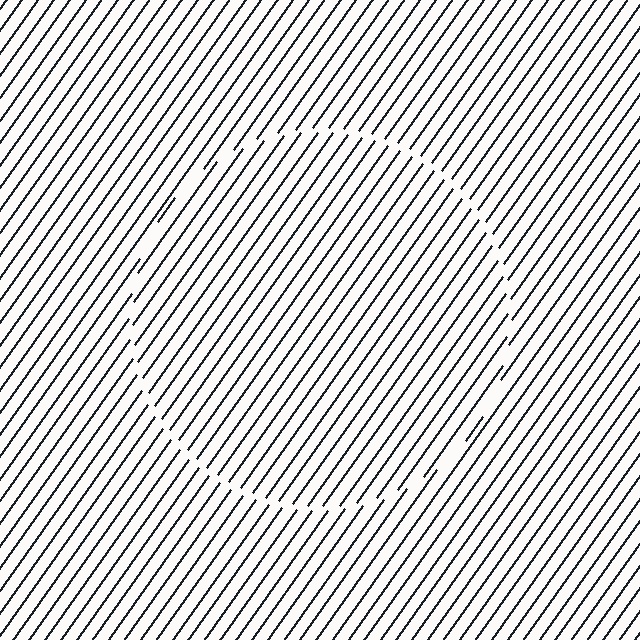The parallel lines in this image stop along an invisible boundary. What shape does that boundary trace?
An illusory circle. The interior of the shape contains the same grating, shifted by half a period — the contour is defined by the phase discontinuity where line-ends from the inner and outer gratings abut.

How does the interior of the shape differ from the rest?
The interior of the shape contains the same grating, shifted by half a period — the contour is defined by the phase discontinuity where line-ends from the inner and outer gratings abut.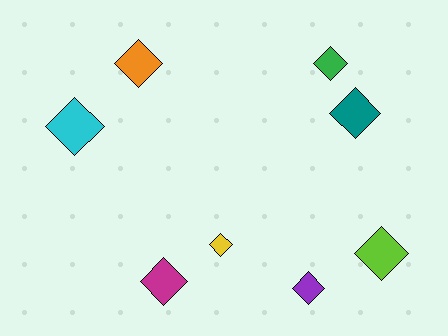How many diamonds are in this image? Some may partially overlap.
There are 8 diamonds.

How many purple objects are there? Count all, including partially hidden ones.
There is 1 purple object.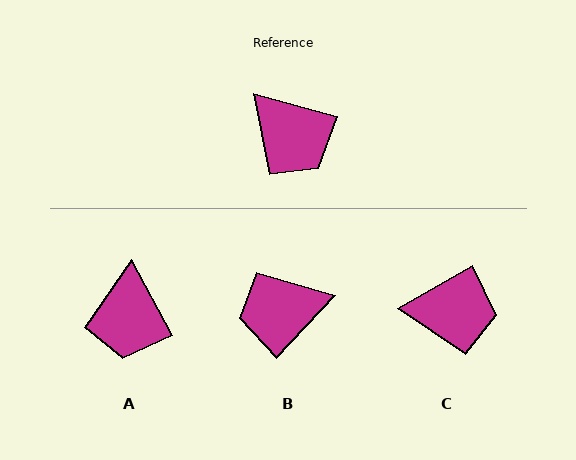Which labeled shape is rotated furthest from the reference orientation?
B, about 117 degrees away.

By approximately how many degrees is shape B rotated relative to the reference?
Approximately 117 degrees clockwise.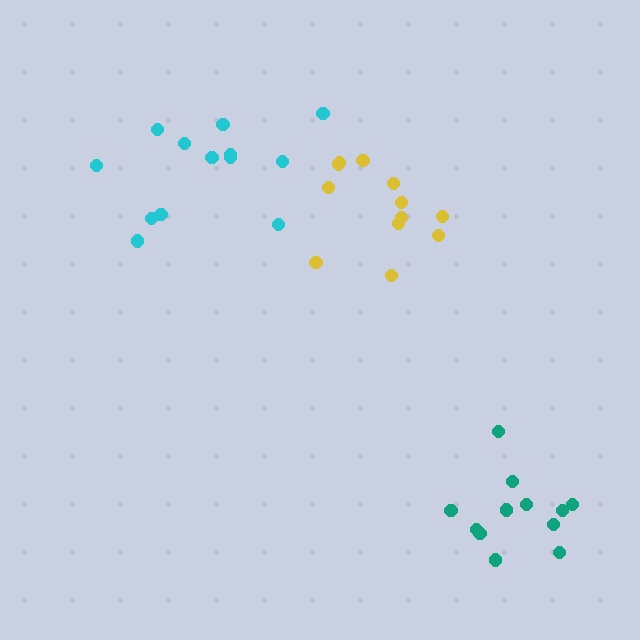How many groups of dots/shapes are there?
There are 3 groups.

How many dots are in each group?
Group 1: 12 dots, Group 2: 12 dots, Group 3: 13 dots (37 total).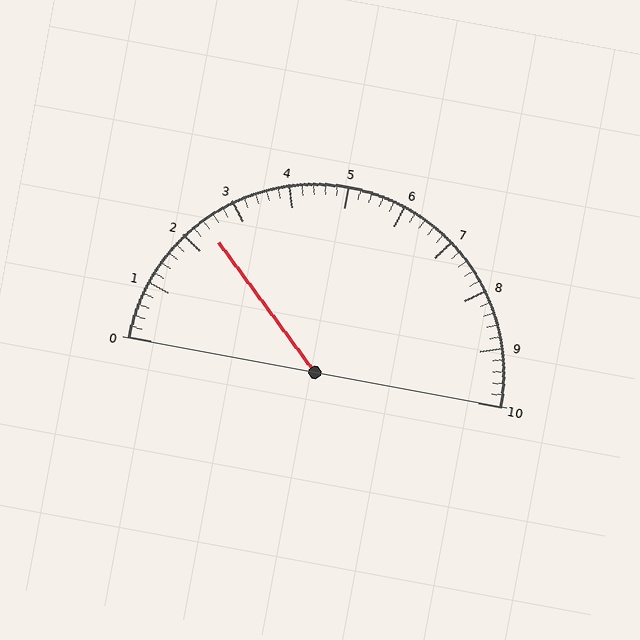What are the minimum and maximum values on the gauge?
The gauge ranges from 0 to 10.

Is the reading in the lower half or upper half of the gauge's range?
The reading is in the lower half of the range (0 to 10).